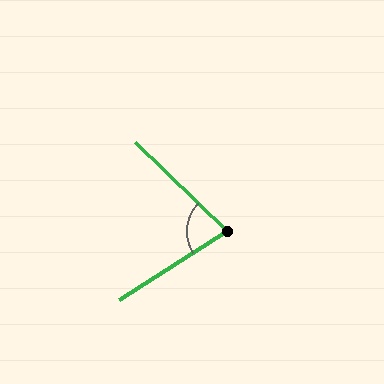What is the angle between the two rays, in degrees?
Approximately 76 degrees.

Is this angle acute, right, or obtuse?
It is acute.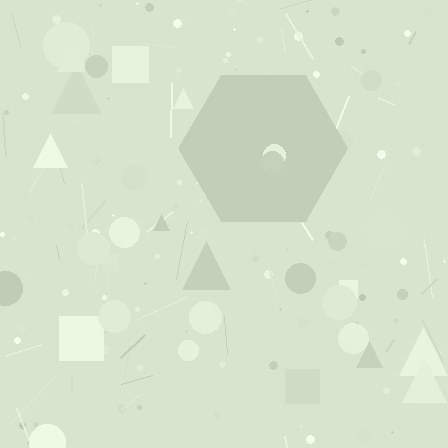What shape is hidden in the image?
A hexagon is hidden in the image.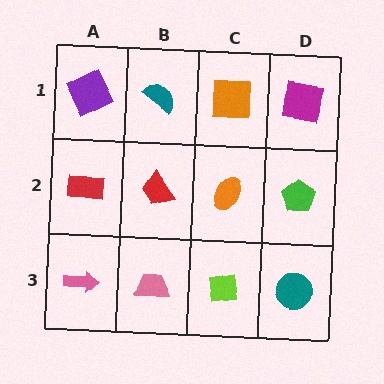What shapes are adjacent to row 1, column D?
A green pentagon (row 2, column D), an orange square (row 1, column C).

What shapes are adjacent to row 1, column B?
A red trapezoid (row 2, column B), a purple square (row 1, column A), an orange square (row 1, column C).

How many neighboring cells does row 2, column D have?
3.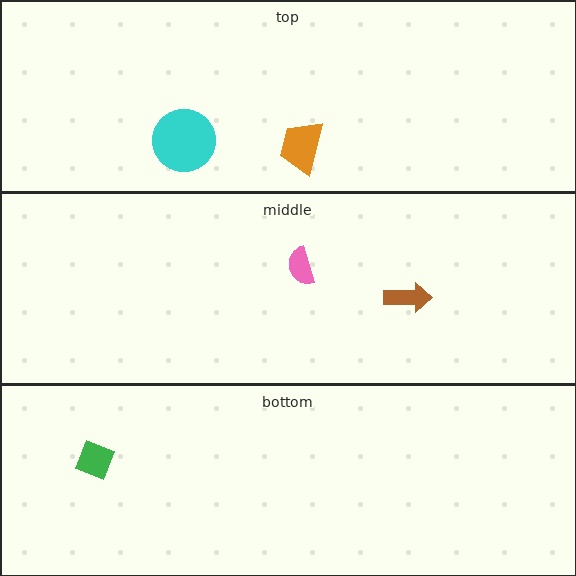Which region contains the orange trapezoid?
The top region.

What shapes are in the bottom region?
The green diamond.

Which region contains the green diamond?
The bottom region.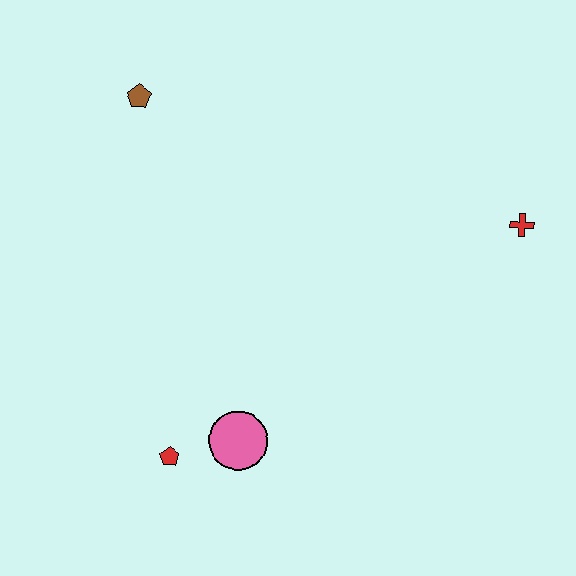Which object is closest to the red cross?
The pink circle is closest to the red cross.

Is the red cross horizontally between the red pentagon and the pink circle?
No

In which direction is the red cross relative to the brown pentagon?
The red cross is to the right of the brown pentagon.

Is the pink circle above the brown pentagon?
No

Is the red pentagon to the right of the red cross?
No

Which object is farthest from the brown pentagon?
The red cross is farthest from the brown pentagon.